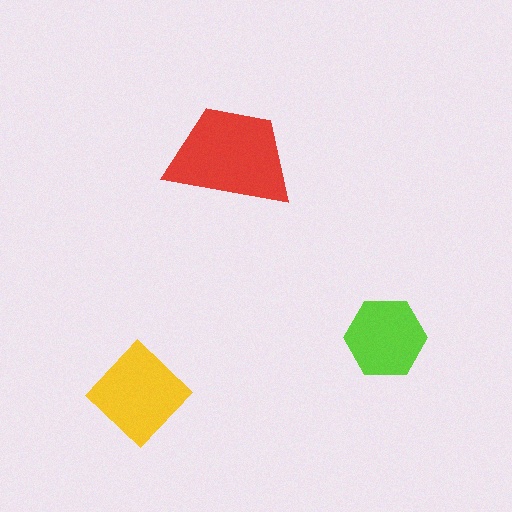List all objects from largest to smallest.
The red trapezoid, the yellow diamond, the lime hexagon.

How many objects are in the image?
There are 3 objects in the image.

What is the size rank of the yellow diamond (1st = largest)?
2nd.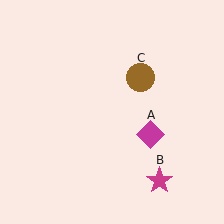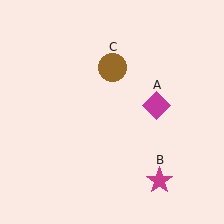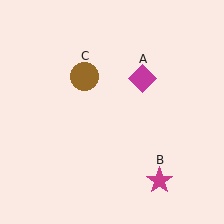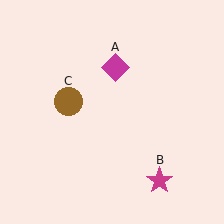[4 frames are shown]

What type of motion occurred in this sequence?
The magenta diamond (object A), brown circle (object C) rotated counterclockwise around the center of the scene.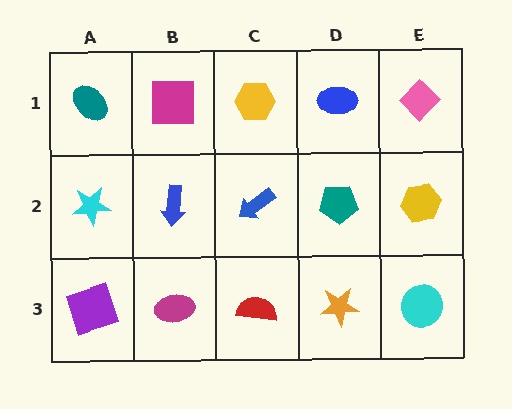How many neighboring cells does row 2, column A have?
3.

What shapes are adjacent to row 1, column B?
A blue arrow (row 2, column B), a teal ellipse (row 1, column A), a yellow hexagon (row 1, column C).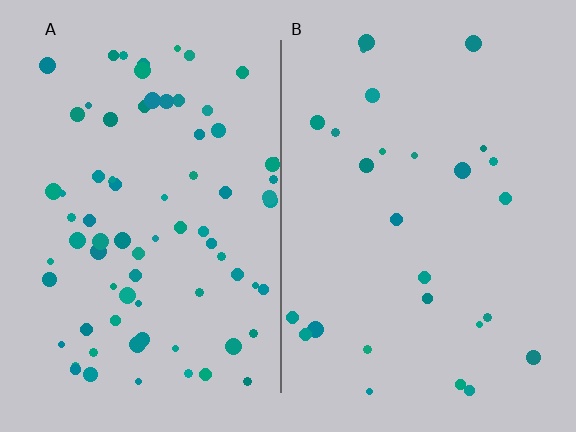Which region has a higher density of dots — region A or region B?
A (the left).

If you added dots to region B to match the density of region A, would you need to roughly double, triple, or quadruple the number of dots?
Approximately triple.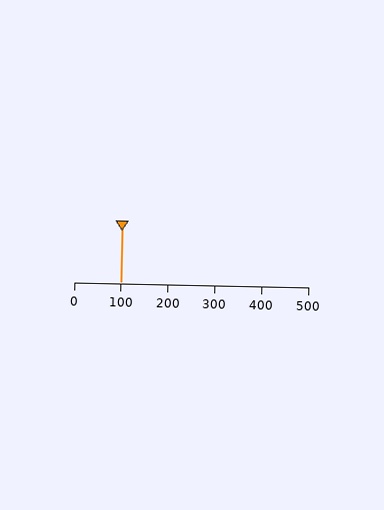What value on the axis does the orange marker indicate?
The marker indicates approximately 100.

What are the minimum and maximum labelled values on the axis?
The axis runs from 0 to 500.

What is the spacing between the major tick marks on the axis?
The major ticks are spaced 100 apart.